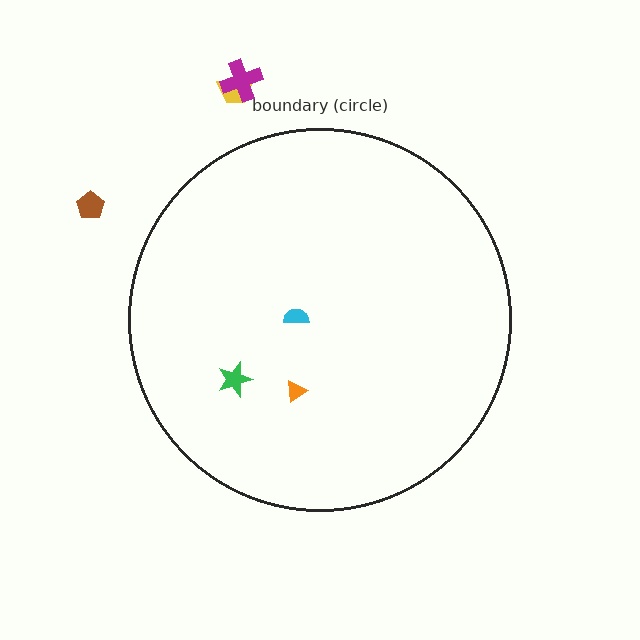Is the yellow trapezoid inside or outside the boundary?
Outside.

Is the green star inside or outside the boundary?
Inside.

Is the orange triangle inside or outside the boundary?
Inside.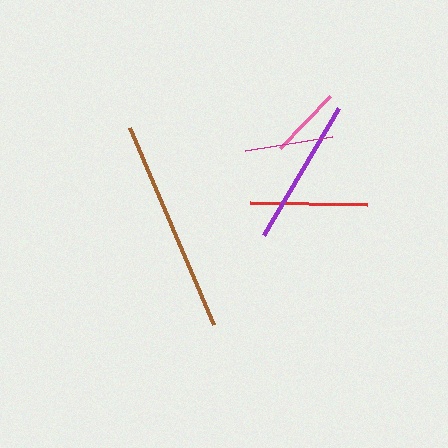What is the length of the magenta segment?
The magenta segment is approximately 87 pixels long.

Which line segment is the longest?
The brown line is the longest at approximately 215 pixels.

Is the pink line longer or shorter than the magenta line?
The magenta line is longer than the pink line.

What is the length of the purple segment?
The purple segment is approximately 147 pixels long.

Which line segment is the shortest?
The pink line is the shortest at approximately 72 pixels.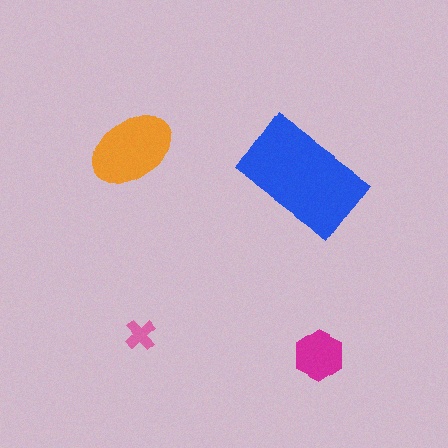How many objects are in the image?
There are 4 objects in the image.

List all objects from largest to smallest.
The blue rectangle, the orange ellipse, the magenta hexagon, the pink cross.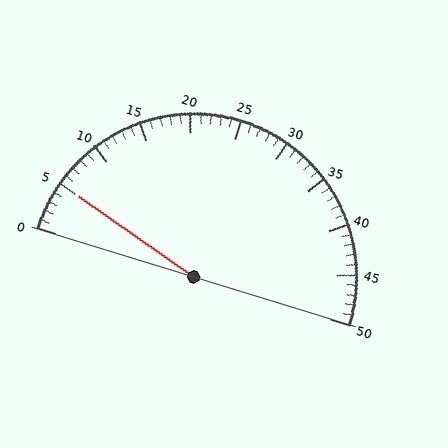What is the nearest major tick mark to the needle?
The nearest major tick mark is 5.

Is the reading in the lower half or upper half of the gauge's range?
The reading is in the lower half of the range (0 to 50).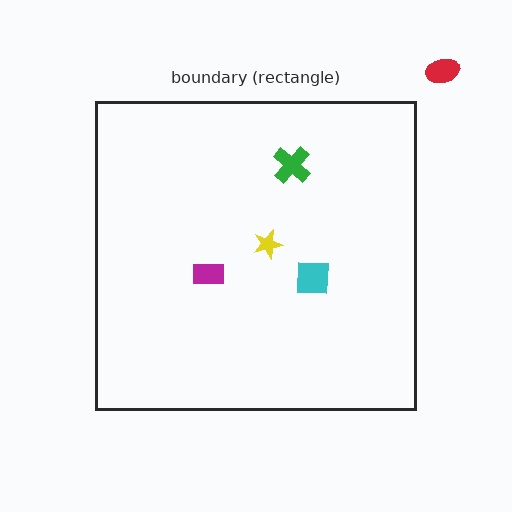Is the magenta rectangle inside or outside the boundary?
Inside.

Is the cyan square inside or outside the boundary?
Inside.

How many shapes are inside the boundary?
4 inside, 1 outside.